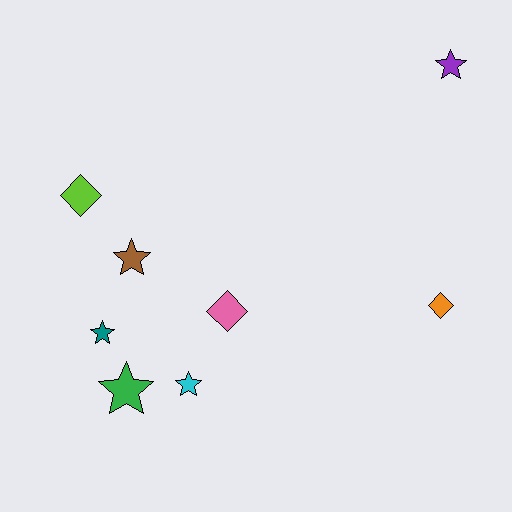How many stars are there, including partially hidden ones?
There are 5 stars.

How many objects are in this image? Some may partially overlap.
There are 8 objects.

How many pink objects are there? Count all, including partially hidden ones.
There is 1 pink object.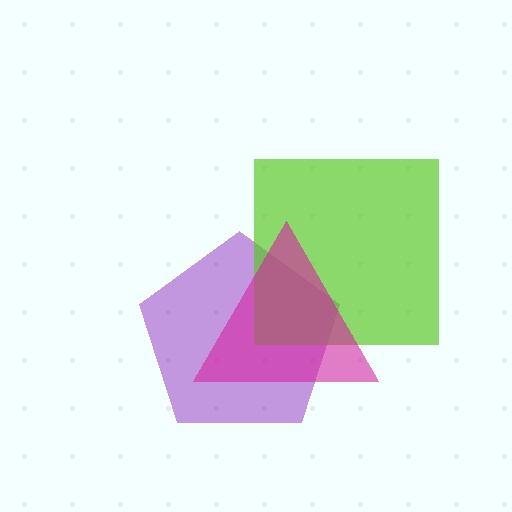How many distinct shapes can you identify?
There are 3 distinct shapes: a purple pentagon, a lime square, a magenta triangle.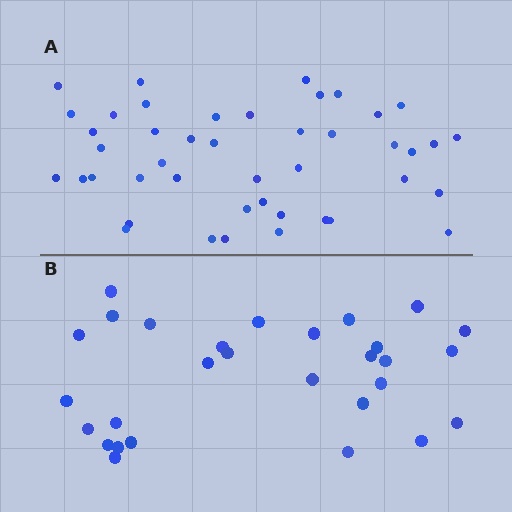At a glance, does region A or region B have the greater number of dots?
Region A (the top region) has more dots.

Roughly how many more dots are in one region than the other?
Region A has approximately 15 more dots than region B.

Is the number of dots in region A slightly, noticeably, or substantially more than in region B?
Region A has substantially more. The ratio is roughly 1.5 to 1.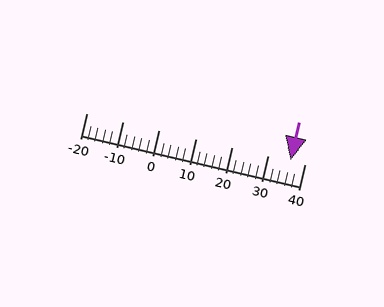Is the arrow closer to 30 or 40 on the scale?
The arrow is closer to 40.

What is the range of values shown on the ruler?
The ruler shows values from -20 to 40.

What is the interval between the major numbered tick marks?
The major tick marks are spaced 10 units apart.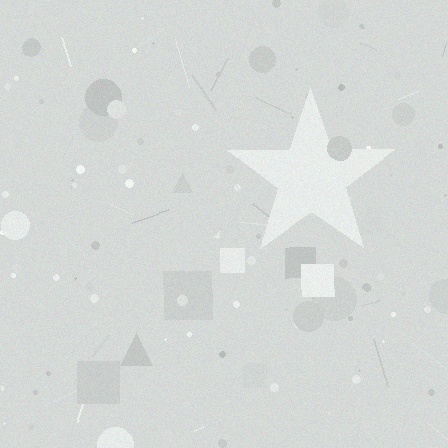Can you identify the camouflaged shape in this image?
The camouflaged shape is a star.